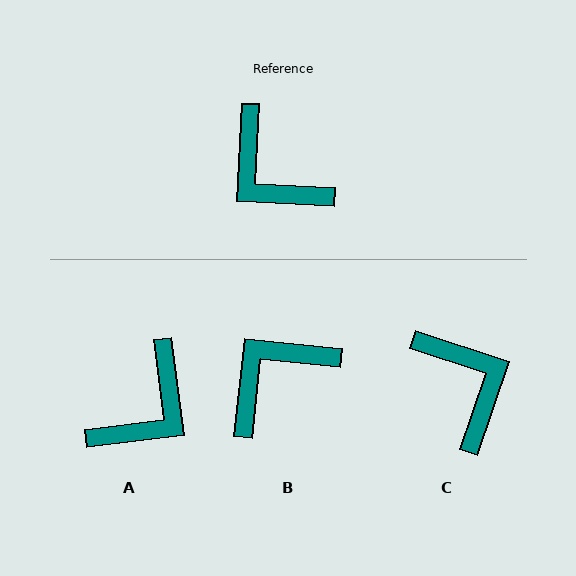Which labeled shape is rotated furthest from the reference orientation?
C, about 164 degrees away.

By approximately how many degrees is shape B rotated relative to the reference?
Approximately 93 degrees clockwise.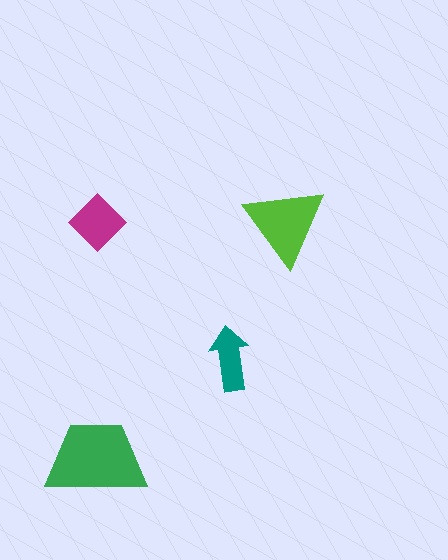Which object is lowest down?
The green trapezoid is bottommost.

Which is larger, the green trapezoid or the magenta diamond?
The green trapezoid.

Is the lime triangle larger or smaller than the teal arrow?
Larger.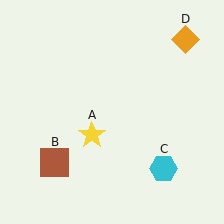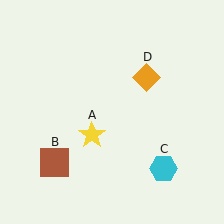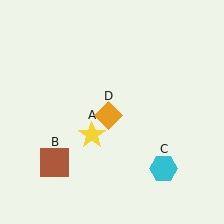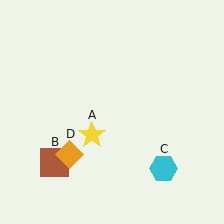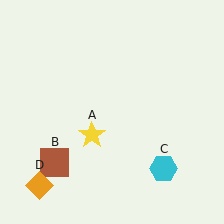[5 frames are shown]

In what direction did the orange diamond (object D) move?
The orange diamond (object D) moved down and to the left.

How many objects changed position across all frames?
1 object changed position: orange diamond (object D).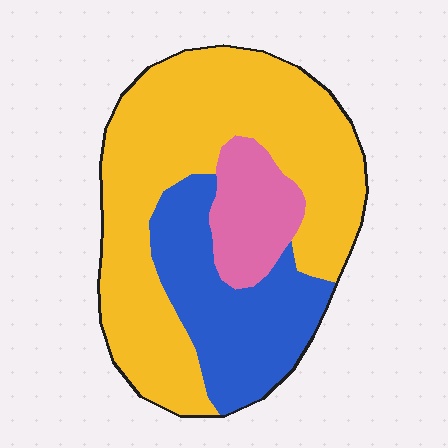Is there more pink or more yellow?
Yellow.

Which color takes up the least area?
Pink, at roughly 15%.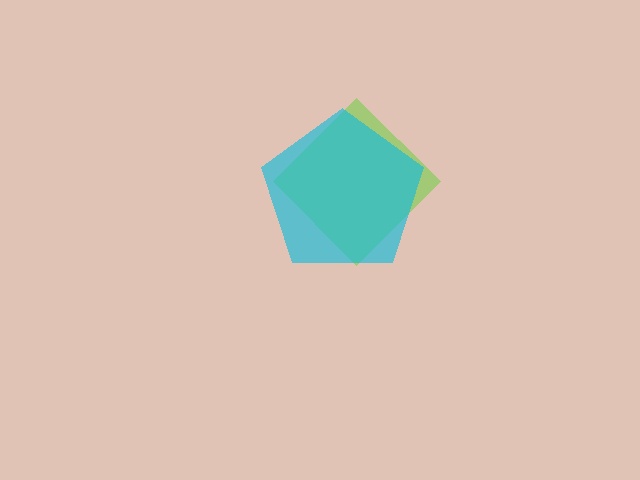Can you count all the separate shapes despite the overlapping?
Yes, there are 2 separate shapes.